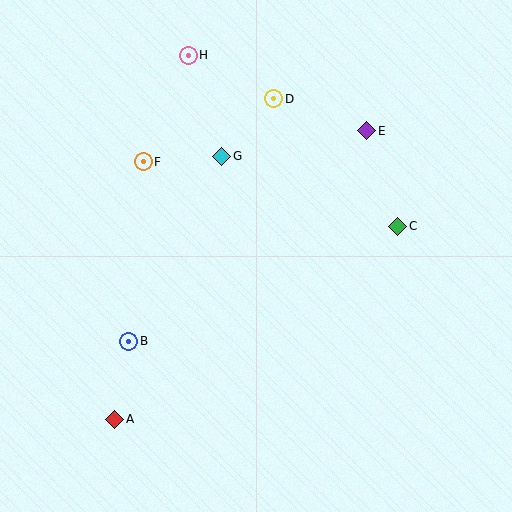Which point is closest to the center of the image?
Point G at (222, 156) is closest to the center.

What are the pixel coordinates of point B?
Point B is at (129, 341).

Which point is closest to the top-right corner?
Point E is closest to the top-right corner.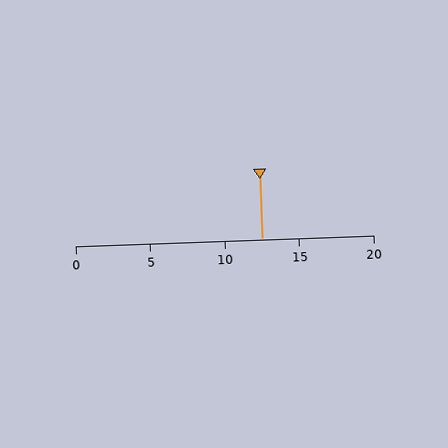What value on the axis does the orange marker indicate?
The marker indicates approximately 12.5.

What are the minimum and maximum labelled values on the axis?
The axis runs from 0 to 20.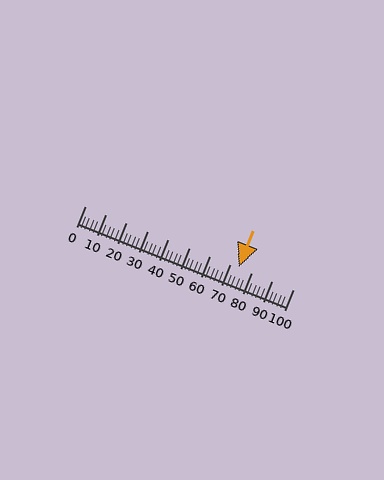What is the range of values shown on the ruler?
The ruler shows values from 0 to 100.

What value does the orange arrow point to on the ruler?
The orange arrow points to approximately 74.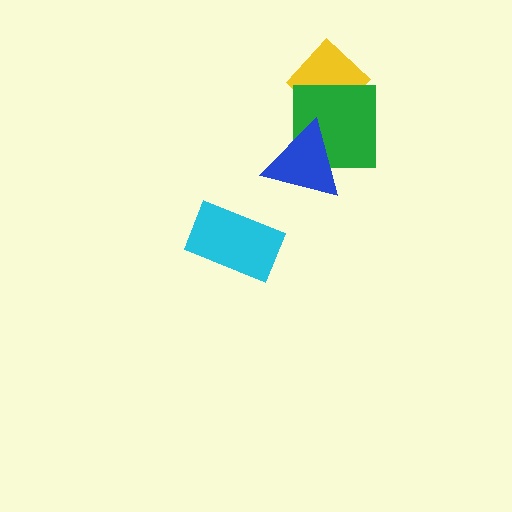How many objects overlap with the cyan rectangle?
0 objects overlap with the cyan rectangle.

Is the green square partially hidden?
Yes, it is partially covered by another shape.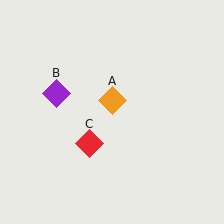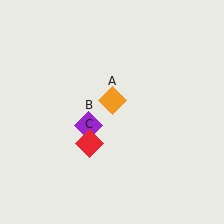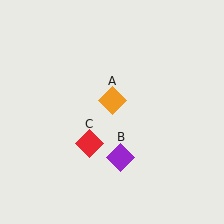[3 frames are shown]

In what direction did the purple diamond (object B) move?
The purple diamond (object B) moved down and to the right.